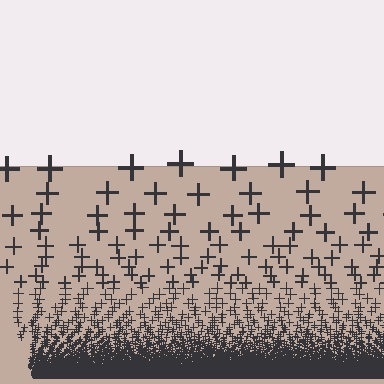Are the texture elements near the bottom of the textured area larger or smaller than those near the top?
Smaller. The gradient is inverted — elements near the bottom are smaller and denser.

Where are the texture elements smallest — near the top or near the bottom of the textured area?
Near the bottom.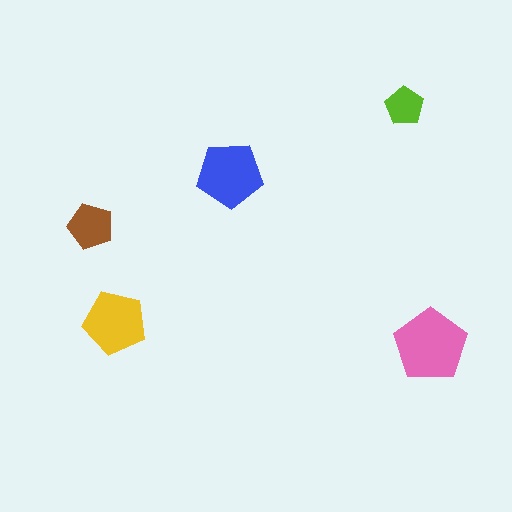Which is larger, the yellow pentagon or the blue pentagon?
The blue one.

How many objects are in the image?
There are 5 objects in the image.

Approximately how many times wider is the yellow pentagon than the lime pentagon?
About 1.5 times wider.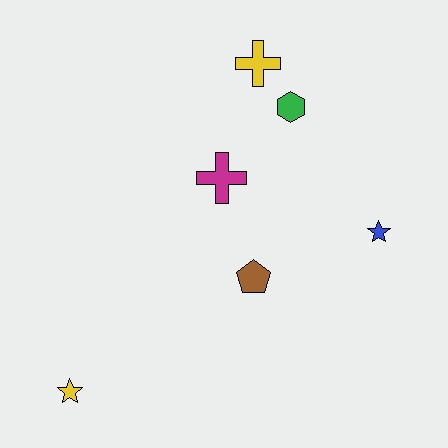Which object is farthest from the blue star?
The yellow star is farthest from the blue star.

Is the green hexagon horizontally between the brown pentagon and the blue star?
Yes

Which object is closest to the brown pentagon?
The magenta cross is closest to the brown pentagon.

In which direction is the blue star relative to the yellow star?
The blue star is to the right of the yellow star.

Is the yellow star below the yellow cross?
Yes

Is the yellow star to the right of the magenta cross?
No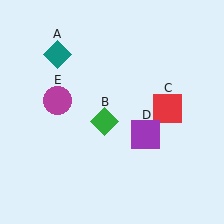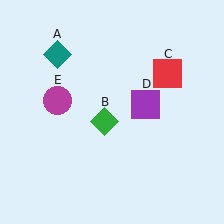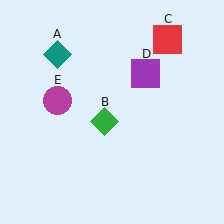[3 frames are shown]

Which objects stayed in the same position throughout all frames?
Teal diamond (object A) and green diamond (object B) and magenta circle (object E) remained stationary.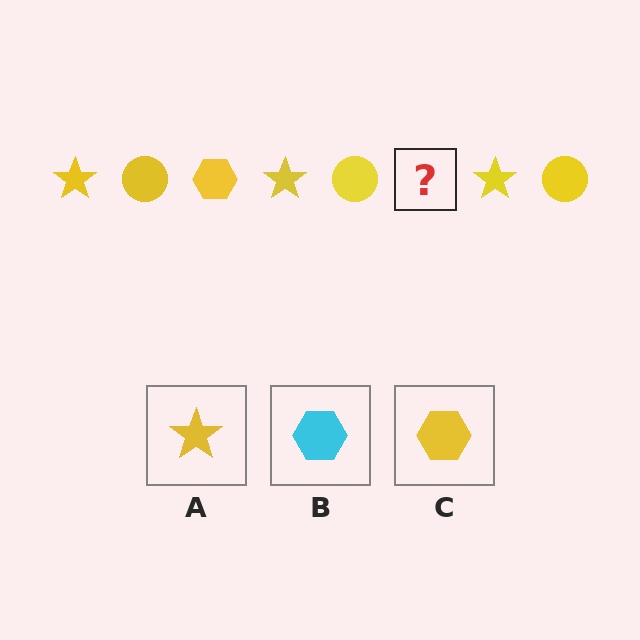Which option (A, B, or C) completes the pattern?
C.